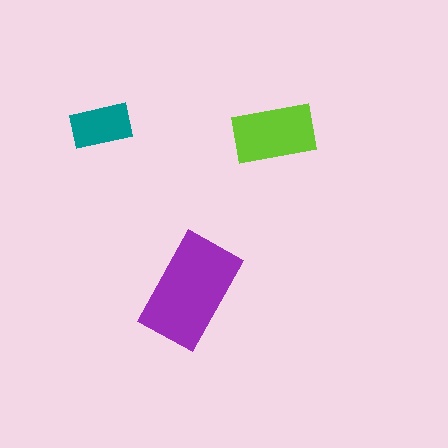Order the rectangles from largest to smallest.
the purple one, the lime one, the teal one.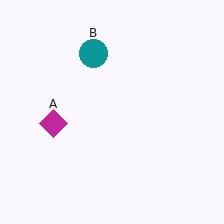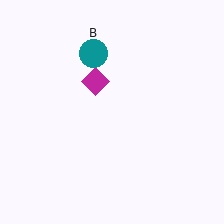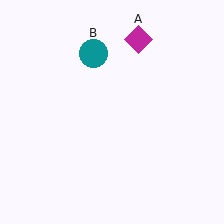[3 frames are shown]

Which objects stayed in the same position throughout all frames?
Teal circle (object B) remained stationary.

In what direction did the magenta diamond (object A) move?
The magenta diamond (object A) moved up and to the right.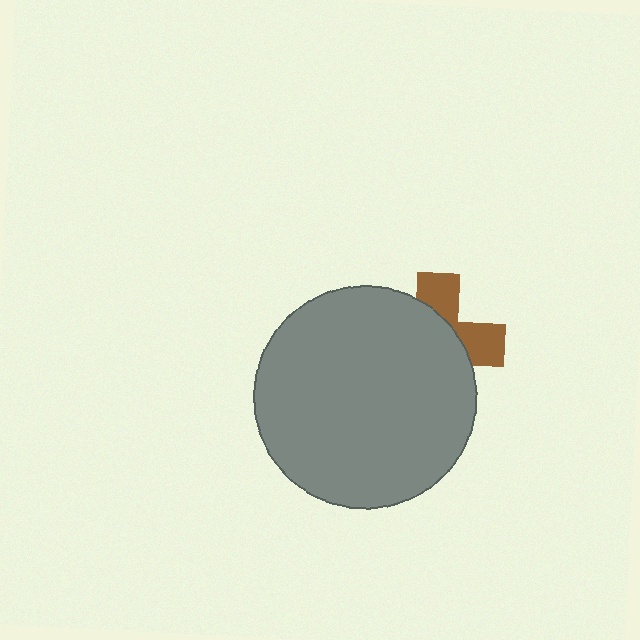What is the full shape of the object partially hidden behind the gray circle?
The partially hidden object is a brown cross.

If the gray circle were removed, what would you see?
You would see the complete brown cross.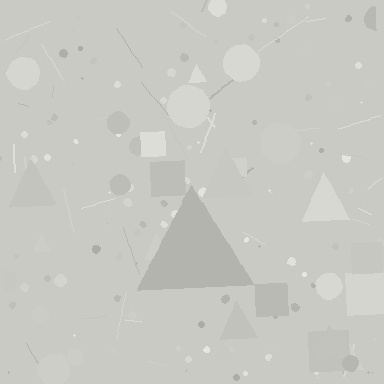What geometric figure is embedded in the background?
A triangle is embedded in the background.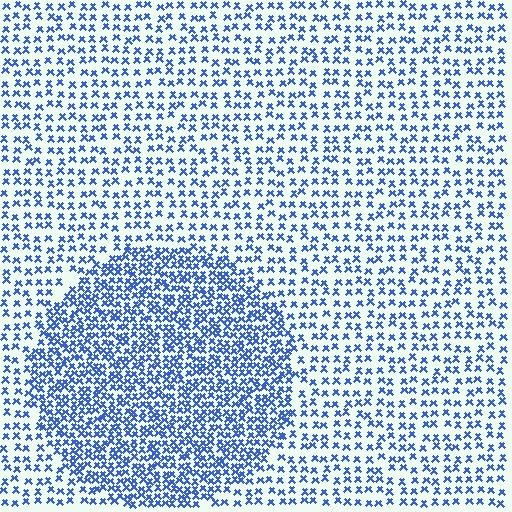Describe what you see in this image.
The image contains small blue elements arranged at two different densities. A circle-shaped region is visible where the elements are more densely packed than the surrounding area.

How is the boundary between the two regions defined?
The boundary is defined by a change in element density (approximately 2.1x ratio). All elements are the same color, size, and shape.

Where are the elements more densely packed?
The elements are more densely packed inside the circle boundary.